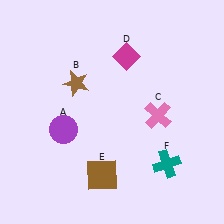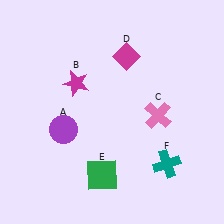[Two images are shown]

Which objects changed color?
B changed from brown to magenta. E changed from brown to green.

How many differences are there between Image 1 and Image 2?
There are 2 differences between the two images.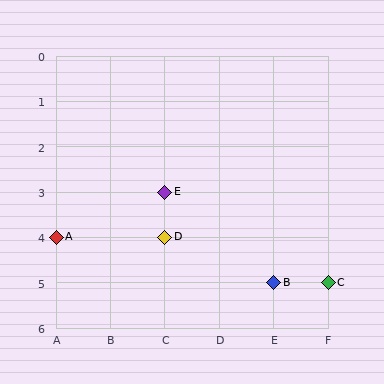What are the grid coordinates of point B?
Point B is at grid coordinates (E, 5).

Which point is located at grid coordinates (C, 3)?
Point E is at (C, 3).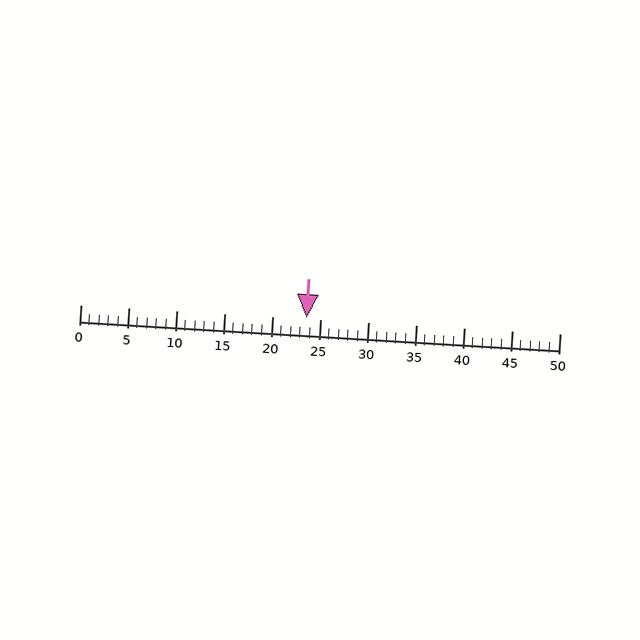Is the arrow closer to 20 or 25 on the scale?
The arrow is closer to 25.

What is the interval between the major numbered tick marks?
The major tick marks are spaced 5 units apart.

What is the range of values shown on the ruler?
The ruler shows values from 0 to 50.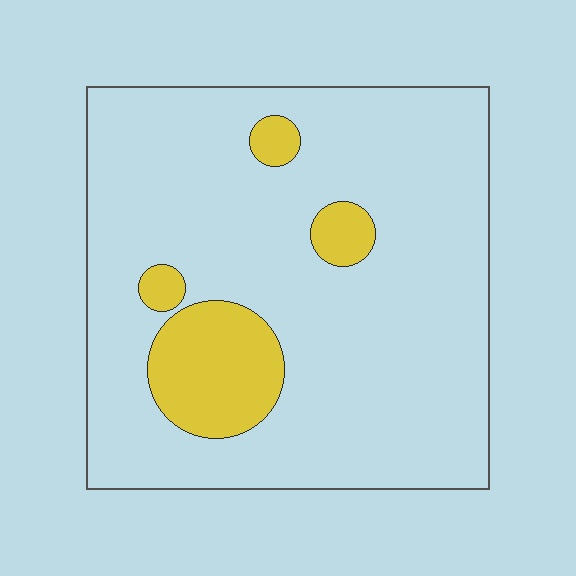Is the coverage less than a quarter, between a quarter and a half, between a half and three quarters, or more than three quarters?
Less than a quarter.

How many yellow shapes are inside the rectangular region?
4.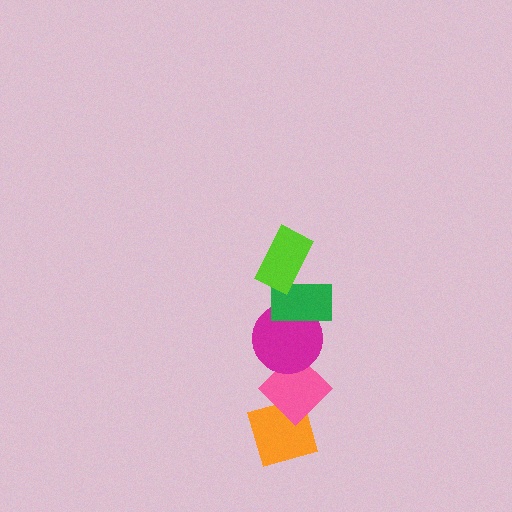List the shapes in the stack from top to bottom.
From top to bottom: the lime rectangle, the green rectangle, the magenta circle, the pink diamond, the orange diamond.